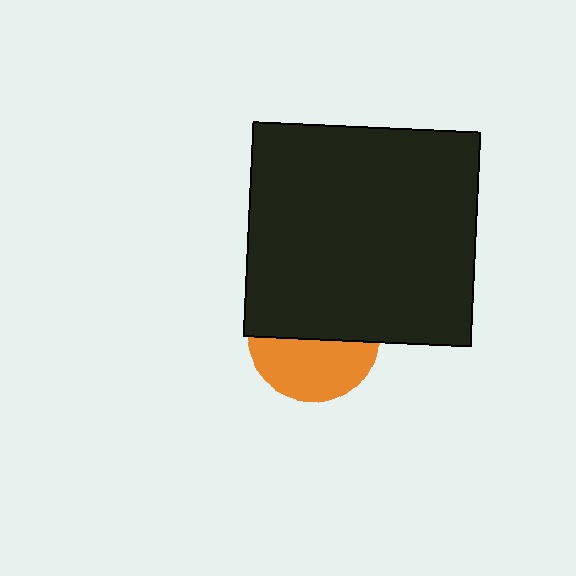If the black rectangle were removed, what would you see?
You would see the complete orange circle.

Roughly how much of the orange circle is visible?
About half of it is visible (roughly 46%).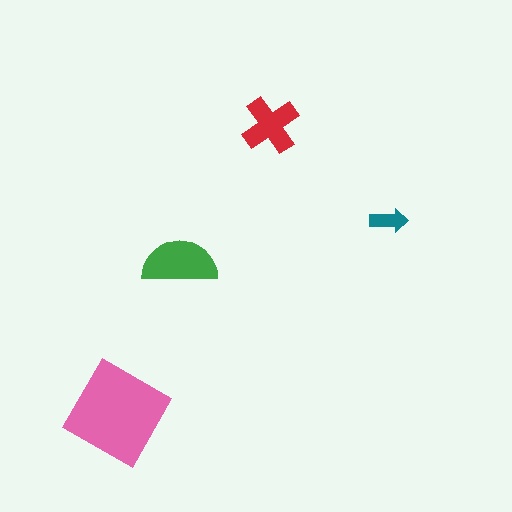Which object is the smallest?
The teal arrow.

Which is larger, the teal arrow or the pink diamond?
The pink diamond.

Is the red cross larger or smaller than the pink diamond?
Smaller.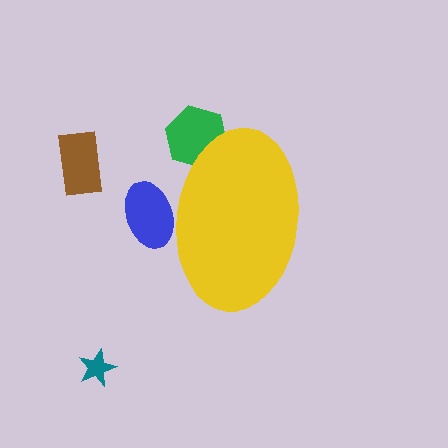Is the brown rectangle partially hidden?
No, the brown rectangle is fully visible.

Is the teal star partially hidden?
No, the teal star is fully visible.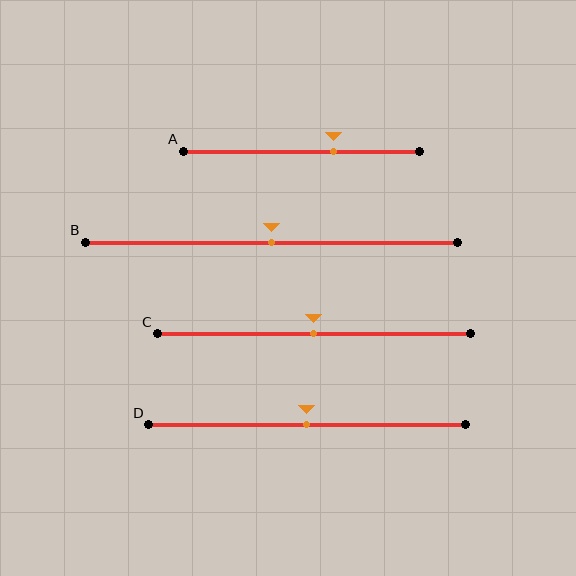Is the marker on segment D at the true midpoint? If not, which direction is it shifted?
Yes, the marker on segment D is at the true midpoint.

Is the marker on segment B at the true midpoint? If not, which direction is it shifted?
Yes, the marker on segment B is at the true midpoint.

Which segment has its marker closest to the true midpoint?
Segment B has its marker closest to the true midpoint.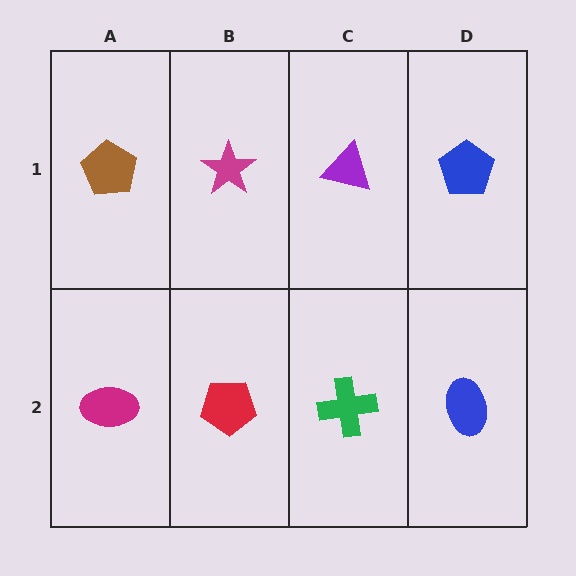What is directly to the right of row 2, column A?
A red pentagon.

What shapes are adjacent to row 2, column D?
A blue pentagon (row 1, column D), a green cross (row 2, column C).